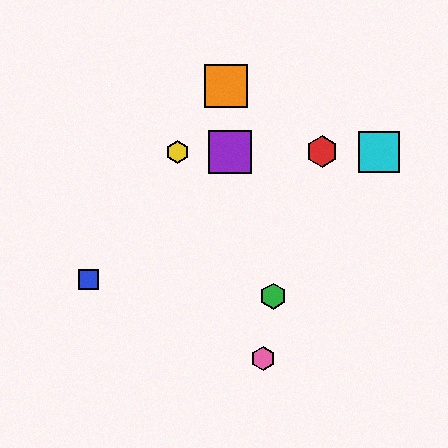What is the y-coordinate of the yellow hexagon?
The yellow hexagon is at y≈152.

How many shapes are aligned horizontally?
4 shapes (the red hexagon, the yellow hexagon, the purple square, the cyan square) are aligned horizontally.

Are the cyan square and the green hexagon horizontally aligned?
No, the cyan square is at y≈152 and the green hexagon is at y≈296.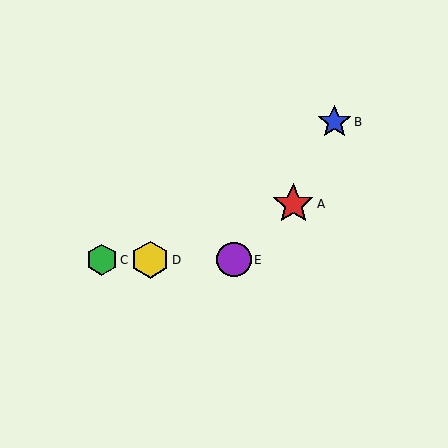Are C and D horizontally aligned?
Yes, both are at y≈260.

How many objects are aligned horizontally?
3 objects (C, D, E) are aligned horizontally.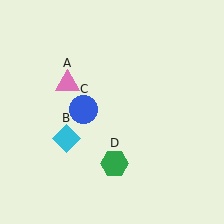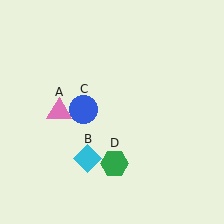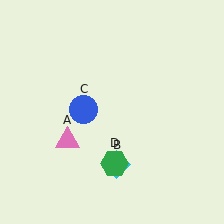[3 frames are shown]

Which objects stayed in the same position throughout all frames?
Blue circle (object C) and green hexagon (object D) remained stationary.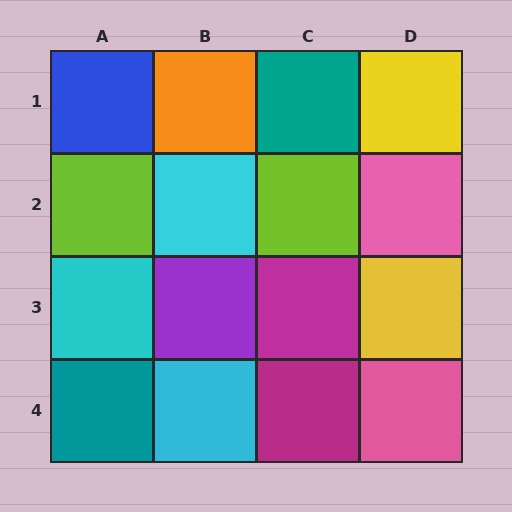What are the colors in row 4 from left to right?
Teal, cyan, magenta, pink.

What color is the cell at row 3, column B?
Purple.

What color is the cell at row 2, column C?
Lime.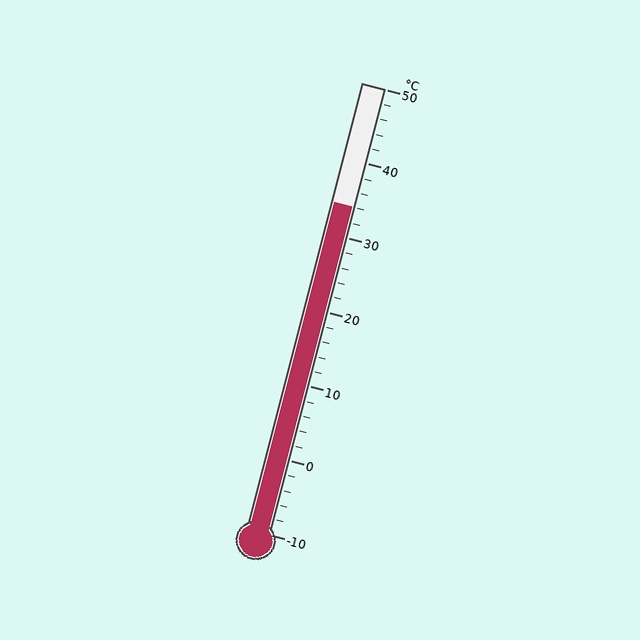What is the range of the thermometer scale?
The thermometer scale ranges from -10°C to 50°C.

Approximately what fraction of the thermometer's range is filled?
The thermometer is filled to approximately 75% of its range.